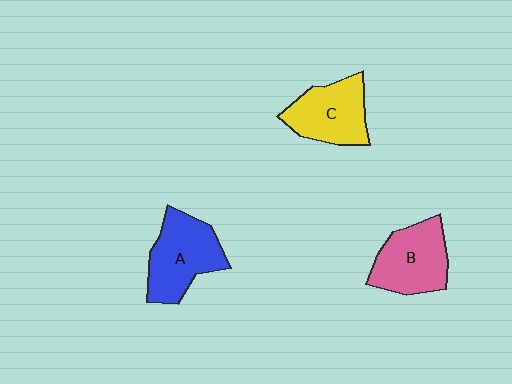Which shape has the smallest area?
Shape C (yellow).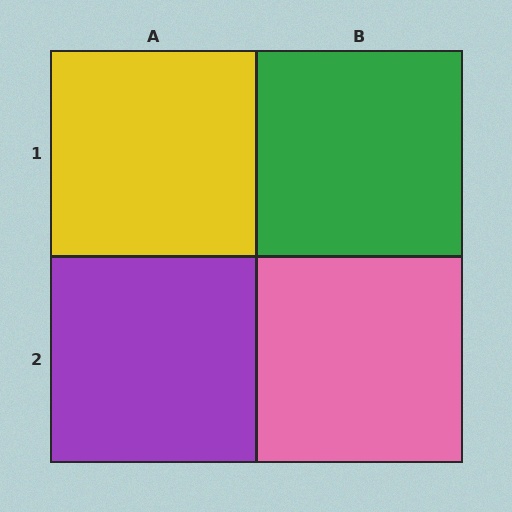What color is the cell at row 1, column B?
Green.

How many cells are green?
1 cell is green.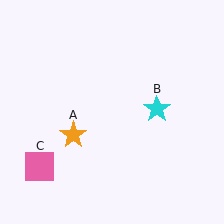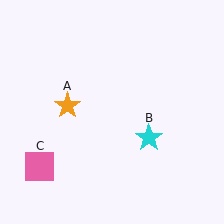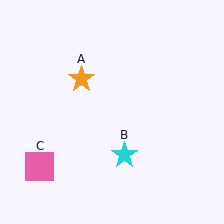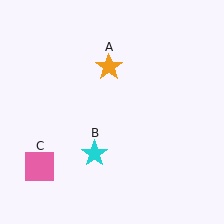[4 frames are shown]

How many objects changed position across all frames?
2 objects changed position: orange star (object A), cyan star (object B).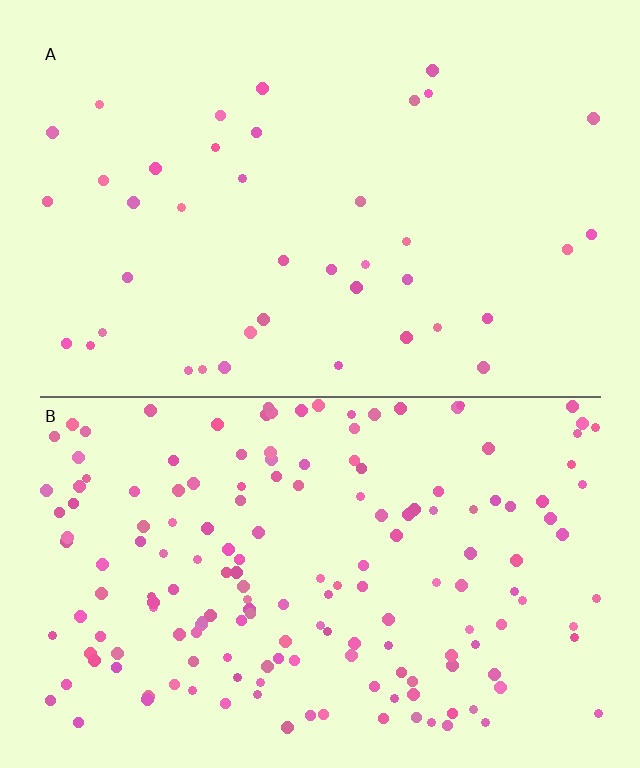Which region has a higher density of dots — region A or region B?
B (the bottom).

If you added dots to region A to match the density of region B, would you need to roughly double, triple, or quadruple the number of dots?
Approximately quadruple.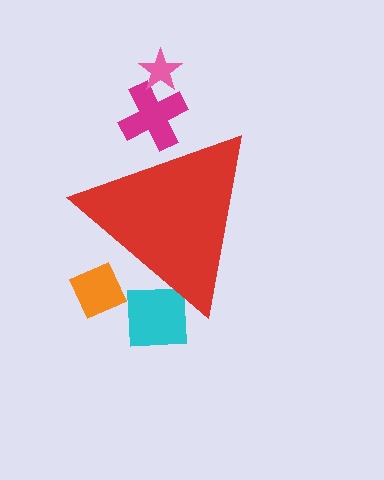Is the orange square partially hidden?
Yes, the orange square is partially hidden behind the red triangle.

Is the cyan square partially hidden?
Yes, the cyan square is partially hidden behind the red triangle.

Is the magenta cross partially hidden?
Yes, the magenta cross is partially hidden behind the red triangle.